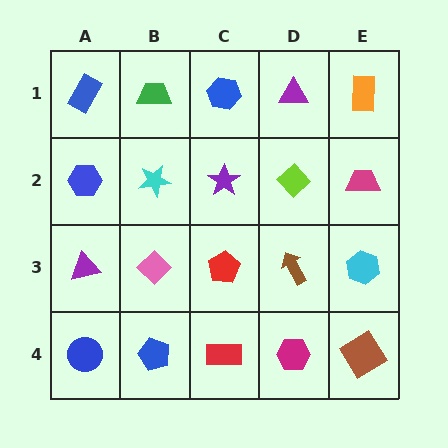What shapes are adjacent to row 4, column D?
A brown arrow (row 3, column D), a red rectangle (row 4, column C), a brown diamond (row 4, column E).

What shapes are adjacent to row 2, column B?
A green trapezoid (row 1, column B), a pink diamond (row 3, column B), a blue hexagon (row 2, column A), a purple star (row 2, column C).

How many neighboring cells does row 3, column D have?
4.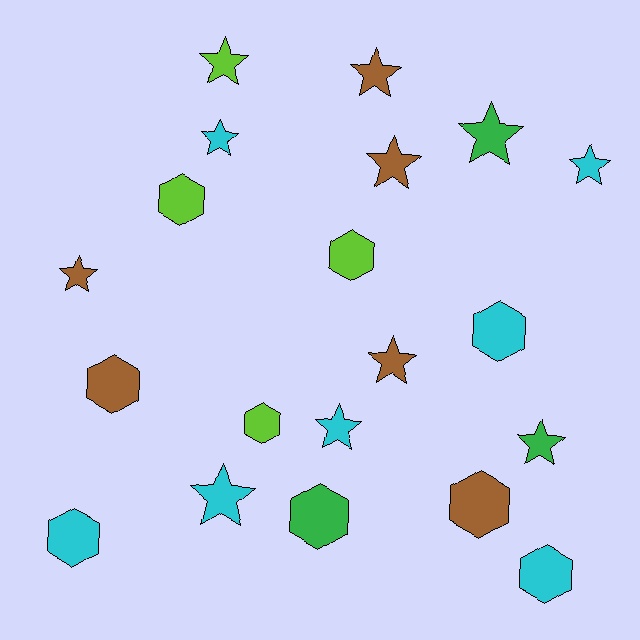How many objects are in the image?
There are 20 objects.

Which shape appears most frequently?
Star, with 11 objects.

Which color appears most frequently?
Cyan, with 7 objects.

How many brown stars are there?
There are 4 brown stars.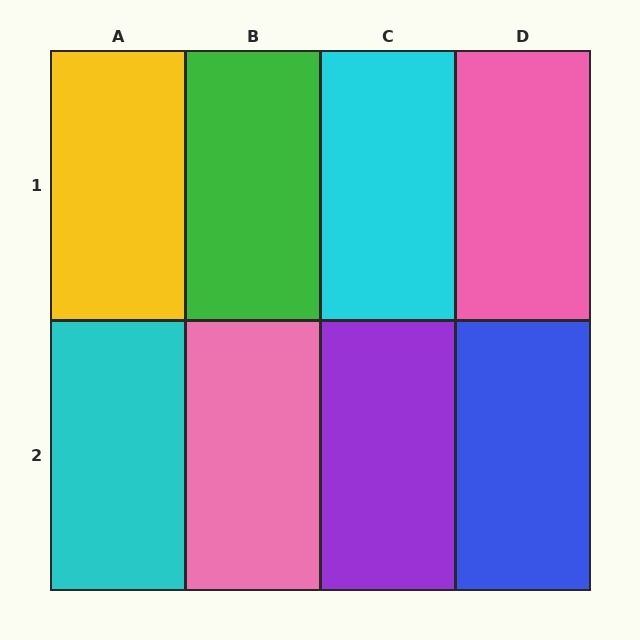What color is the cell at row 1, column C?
Cyan.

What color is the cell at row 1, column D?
Pink.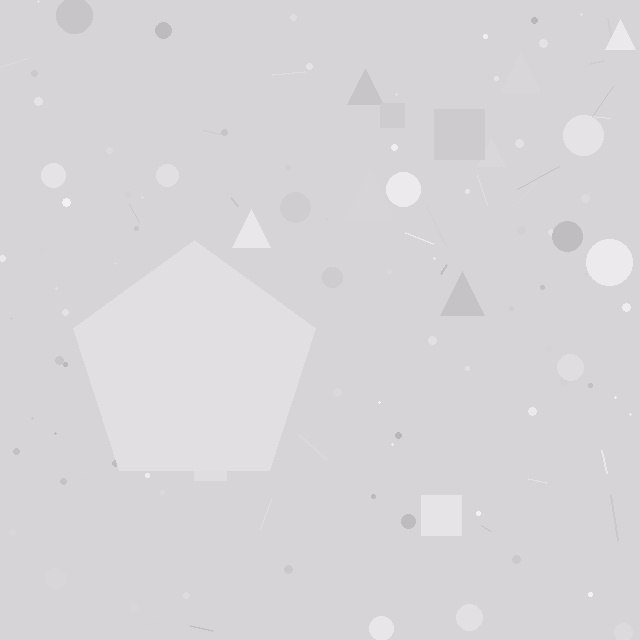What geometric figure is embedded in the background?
A pentagon is embedded in the background.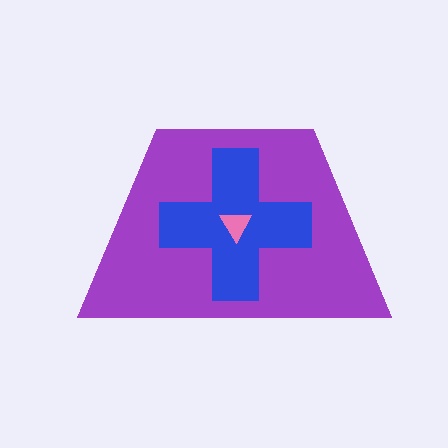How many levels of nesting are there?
3.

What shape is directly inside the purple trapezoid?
The blue cross.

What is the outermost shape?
The purple trapezoid.